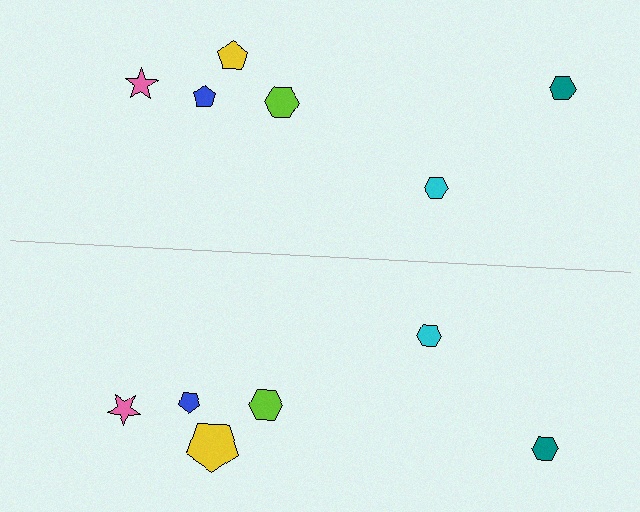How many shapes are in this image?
There are 12 shapes in this image.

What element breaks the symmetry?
The yellow pentagon on the bottom side has a different size than its mirror counterpart.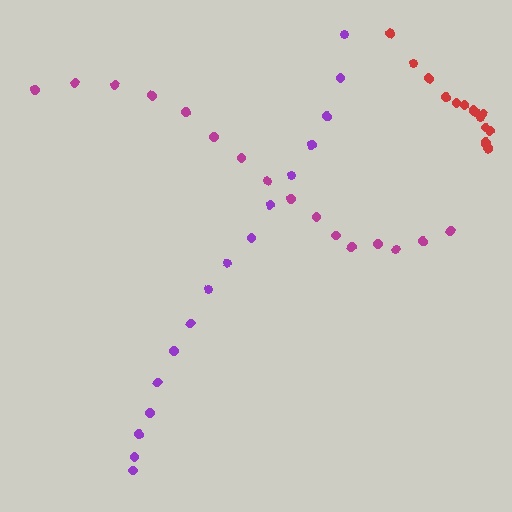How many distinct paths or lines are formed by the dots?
There are 3 distinct paths.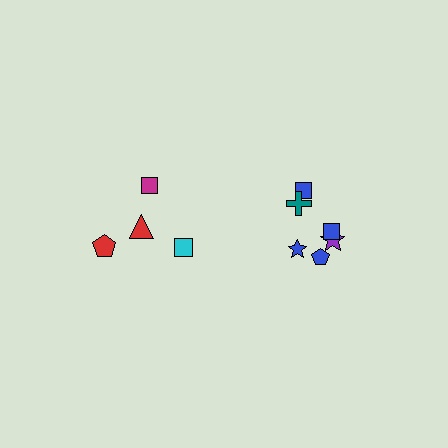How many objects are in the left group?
There are 4 objects.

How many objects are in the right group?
There are 6 objects.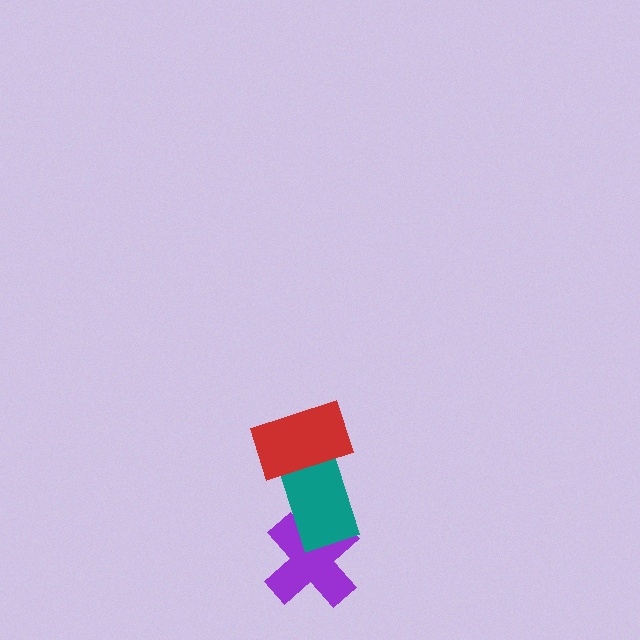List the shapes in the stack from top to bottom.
From top to bottom: the red rectangle, the teal rectangle, the purple cross.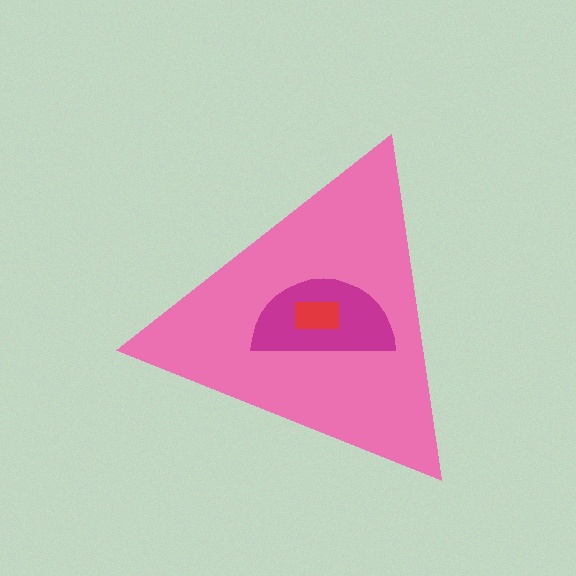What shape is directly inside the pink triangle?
The magenta semicircle.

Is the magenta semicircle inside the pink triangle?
Yes.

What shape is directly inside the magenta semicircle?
The red rectangle.